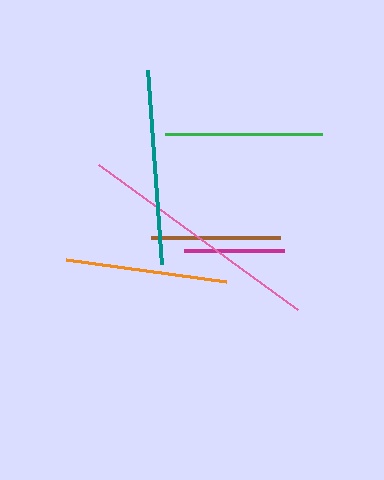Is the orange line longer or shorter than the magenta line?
The orange line is longer than the magenta line.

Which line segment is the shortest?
The magenta line is the shortest at approximately 100 pixels.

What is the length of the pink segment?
The pink segment is approximately 246 pixels long.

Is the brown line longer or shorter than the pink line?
The pink line is longer than the brown line.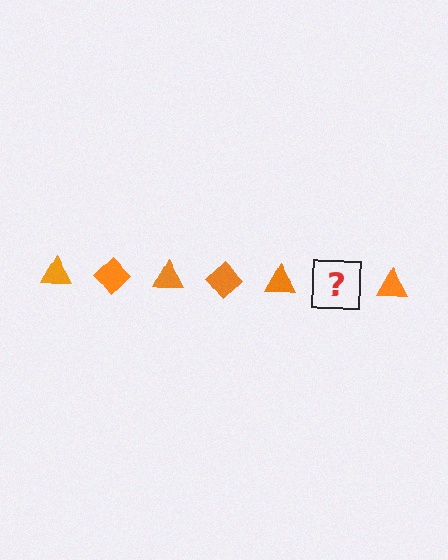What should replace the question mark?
The question mark should be replaced with an orange diamond.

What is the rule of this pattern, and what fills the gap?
The rule is that the pattern cycles through triangle, diamond shapes in orange. The gap should be filled with an orange diamond.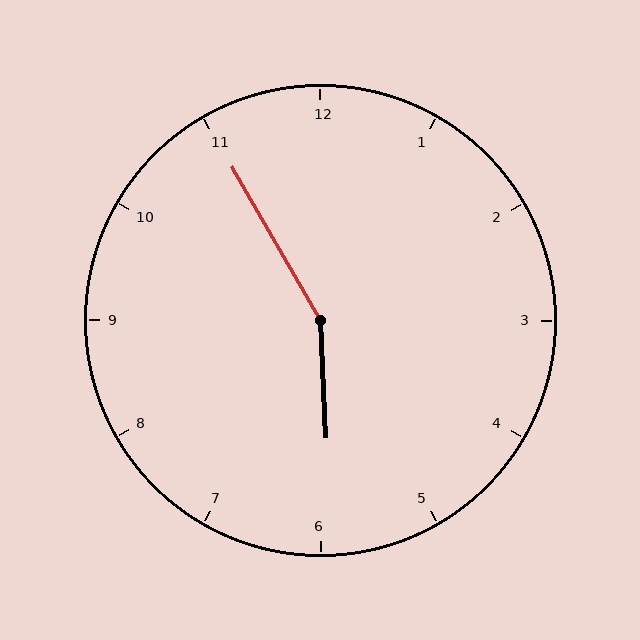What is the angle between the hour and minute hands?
Approximately 152 degrees.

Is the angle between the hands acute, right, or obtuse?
It is obtuse.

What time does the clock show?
5:55.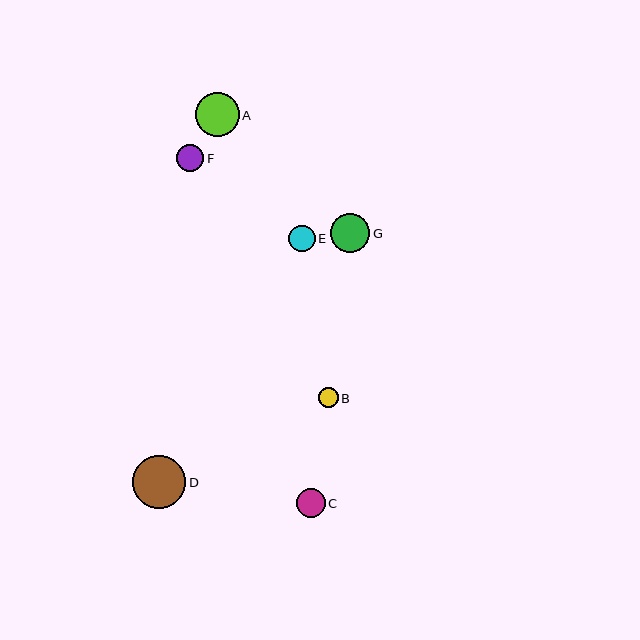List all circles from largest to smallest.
From largest to smallest: D, A, G, C, F, E, B.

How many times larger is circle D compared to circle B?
Circle D is approximately 2.7 times the size of circle B.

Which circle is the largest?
Circle D is the largest with a size of approximately 53 pixels.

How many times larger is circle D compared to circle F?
Circle D is approximately 2.0 times the size of circle F.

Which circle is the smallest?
Circle B is the smallest with a size of approximately 20 pixels.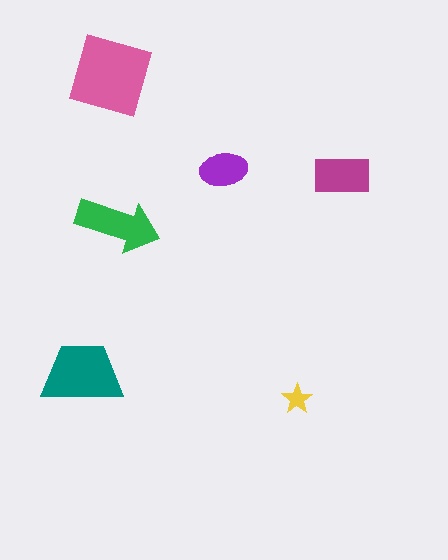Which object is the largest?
The pink square.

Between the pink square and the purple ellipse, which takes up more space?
The pink square.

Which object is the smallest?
The yellow star.